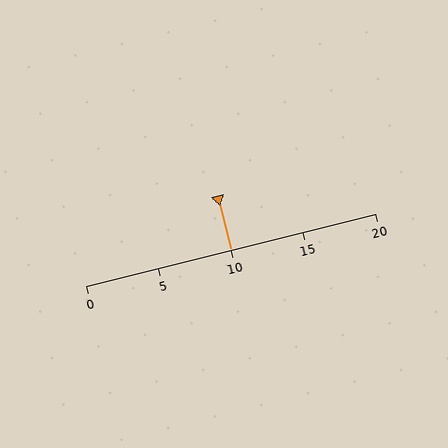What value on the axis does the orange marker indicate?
The marker indicates approximately 10.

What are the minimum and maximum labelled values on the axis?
The axis runs from 0 to 20.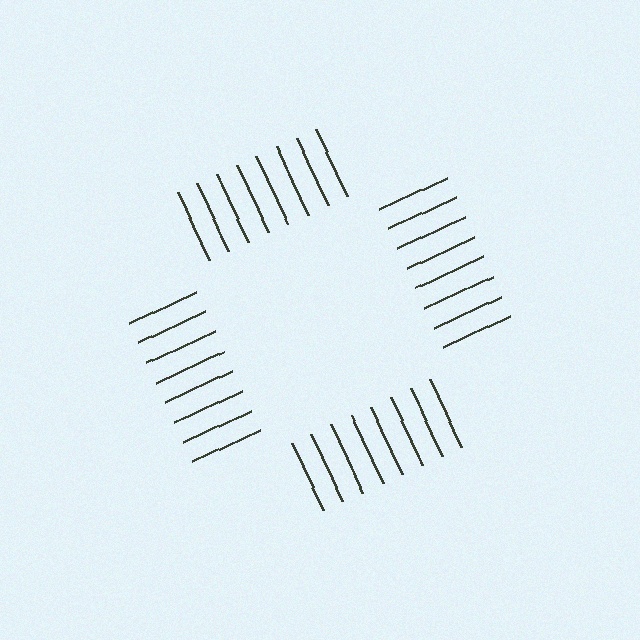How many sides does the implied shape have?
4 sides — the line-ends trace a square.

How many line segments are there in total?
32 — 8 along each of the 4 edges.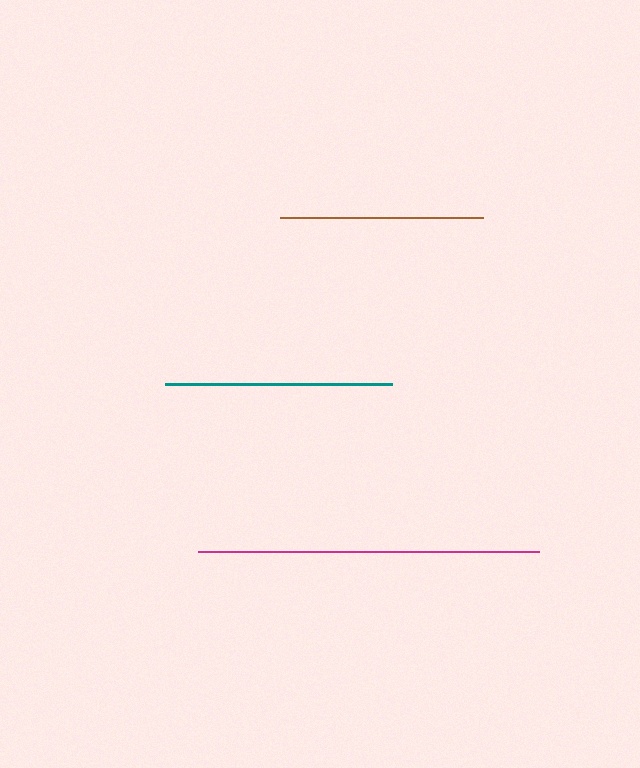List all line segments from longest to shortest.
From longest to shortest: magenta, teal, brown.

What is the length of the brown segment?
The brown segment is approximately 204 pixels long.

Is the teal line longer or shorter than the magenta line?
The magenta line is longer than the teal line.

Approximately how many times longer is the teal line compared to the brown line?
The teal line is approximately 1.1 times the length of the brown line.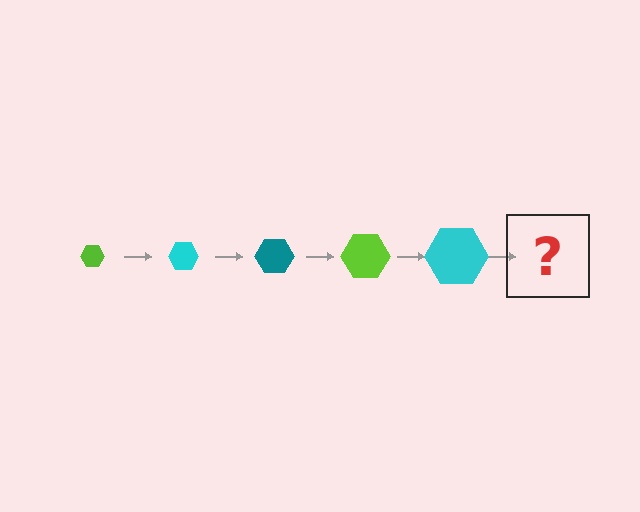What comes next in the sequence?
The next element should be a teal hexagon, larger than the previous one.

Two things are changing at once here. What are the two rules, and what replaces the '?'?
The two rules are that the hexagon grows larger each step and the color cycles through lime, cyan, and teal. The '?' should be a teal hexagon, larger than the previous one.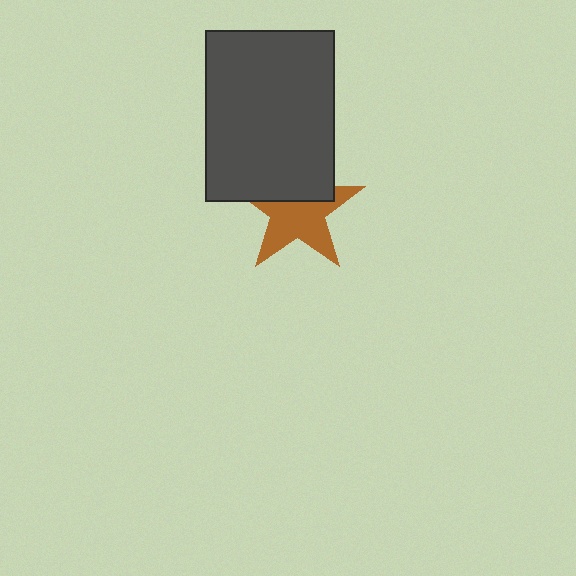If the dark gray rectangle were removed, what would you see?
You would see the complete brown star.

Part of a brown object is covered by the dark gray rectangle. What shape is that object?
It is a star.